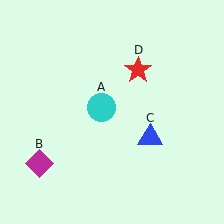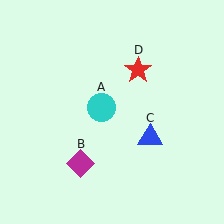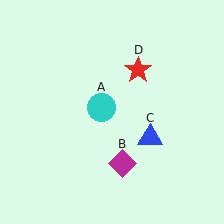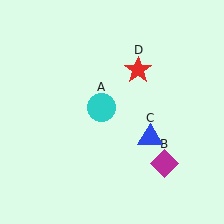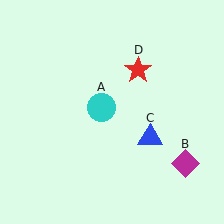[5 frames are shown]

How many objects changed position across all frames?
1 object changed position: magenta diamond (object B).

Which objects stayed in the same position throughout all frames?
Cyan circle (object A) and blue triangle (object C) and red star (object D) remained stationary.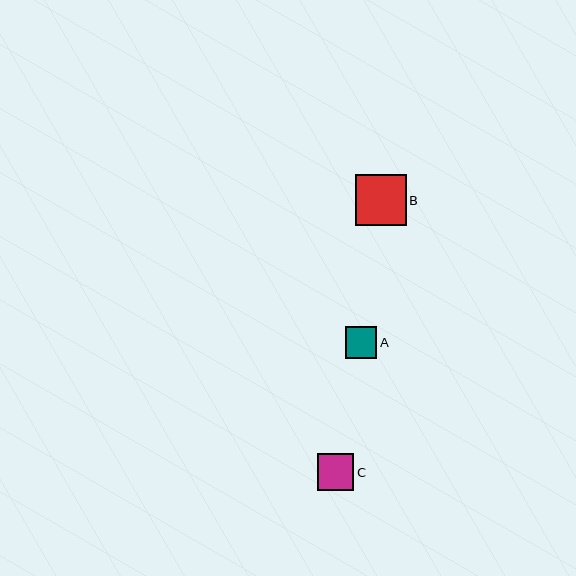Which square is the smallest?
Square A is the smallest with a size of approximately 31 pixels.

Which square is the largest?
Square B is the largest with a size of approximately 51 pixels.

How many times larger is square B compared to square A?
Square B is approximately 1.6 times the size of square A.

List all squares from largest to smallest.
From largest to smallest: B, C, A.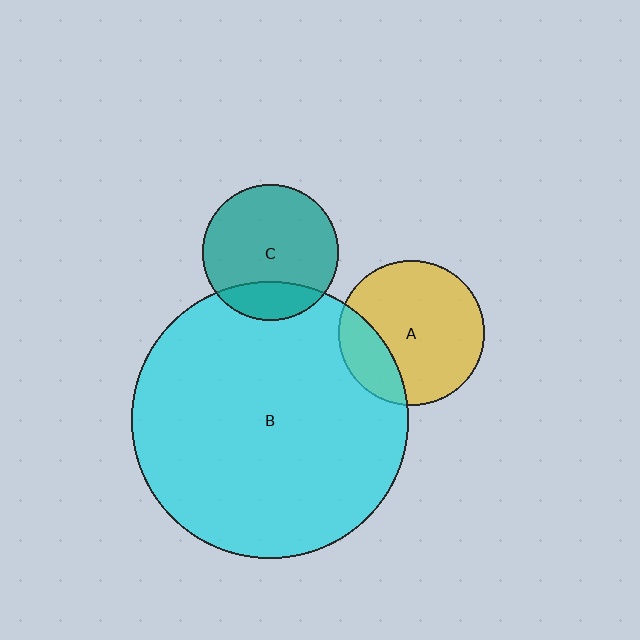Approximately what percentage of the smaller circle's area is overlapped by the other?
Approximately 20%.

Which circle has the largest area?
Circle B (cyan).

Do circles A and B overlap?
Yes.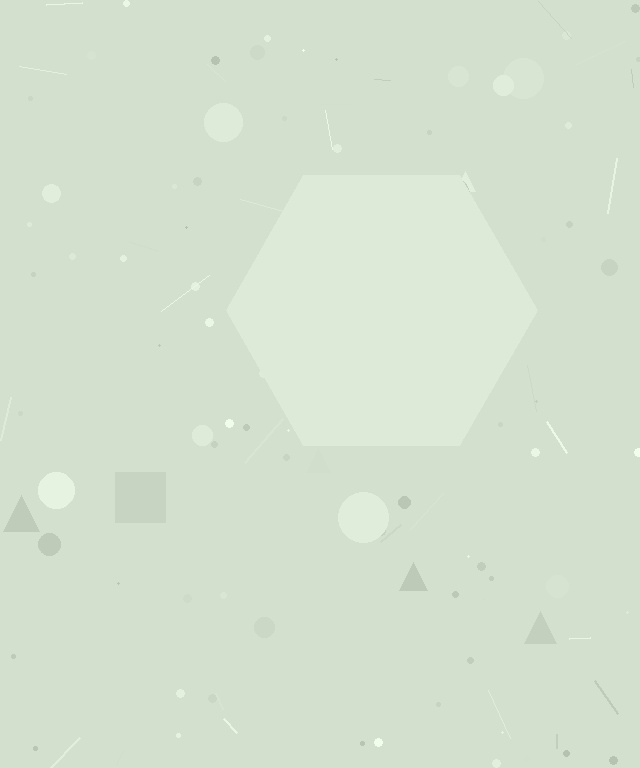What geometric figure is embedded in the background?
A hexagon is embedded in the background.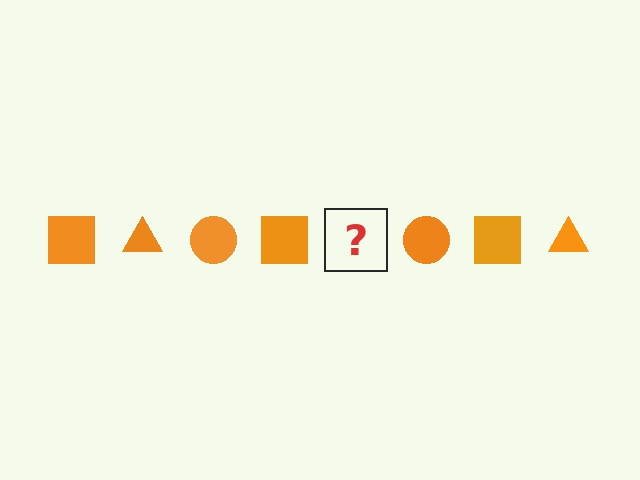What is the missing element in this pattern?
The missing element is an orange triangle.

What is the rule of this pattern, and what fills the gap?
The rule is that the pattern cycles through square, triangle, circle shapes in orange. The gap should be filled with an orange triangle.